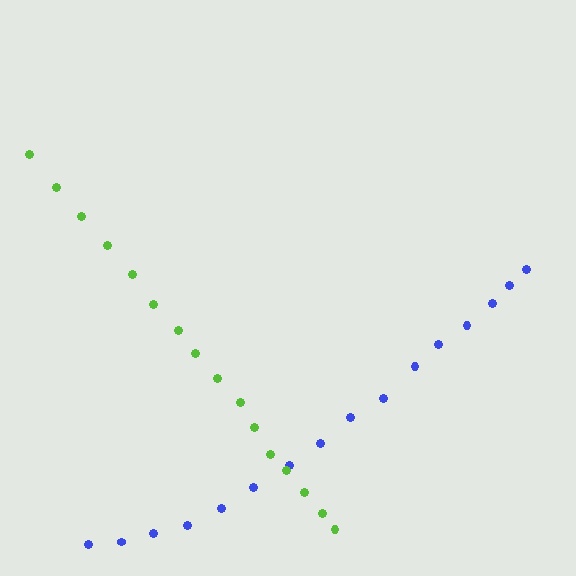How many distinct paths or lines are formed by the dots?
There are 2 distinct paths.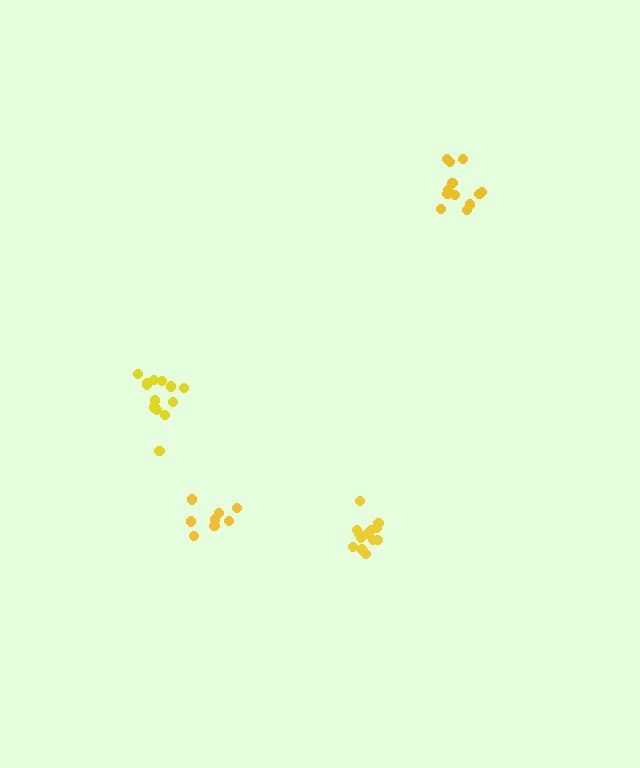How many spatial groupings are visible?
There are 4 spatial groupings.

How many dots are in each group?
Group 1: 12 dots, Group 2: 8 dots, Group 3: 13 dots, Group 4: 13 dots (46 total).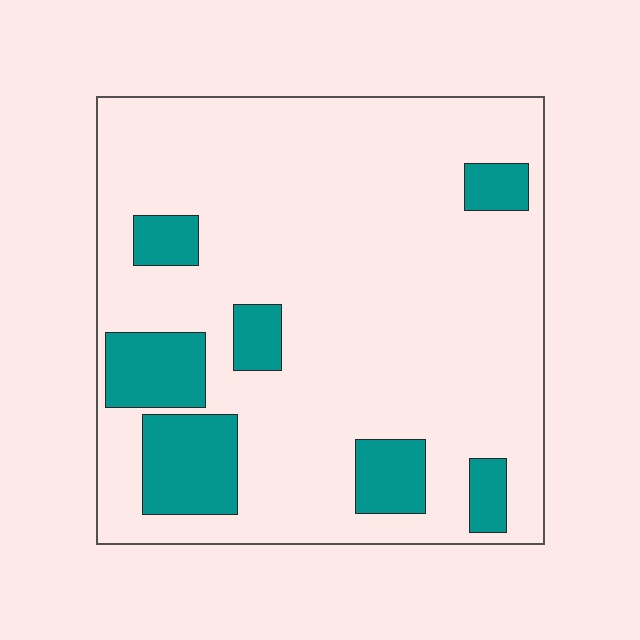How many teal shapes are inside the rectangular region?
7.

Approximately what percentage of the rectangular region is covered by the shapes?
Approximately 20%.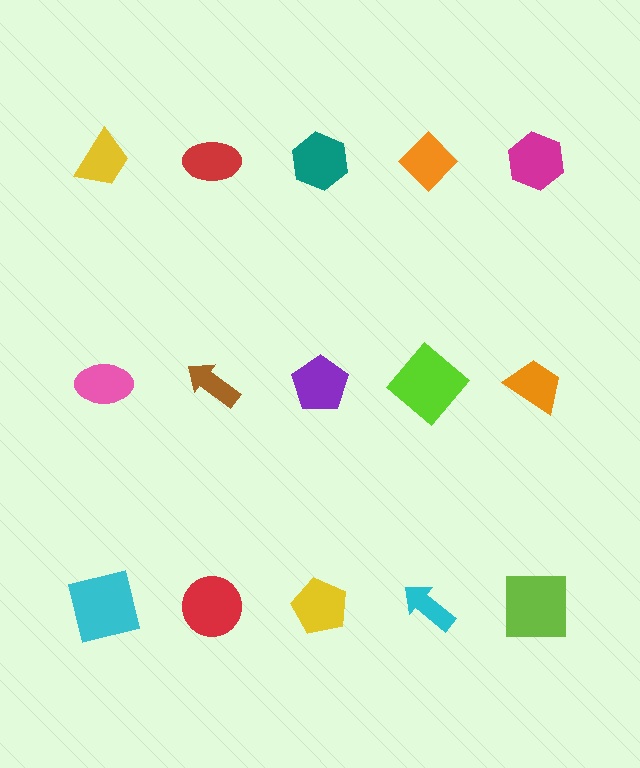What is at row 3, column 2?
A red circle.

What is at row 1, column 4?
An orange diamond.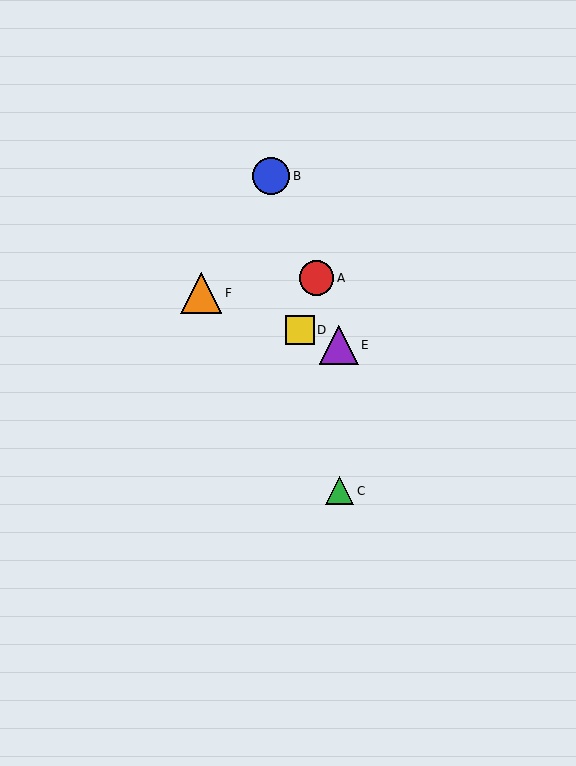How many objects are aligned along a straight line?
3 objects (D, E, F) are aligned along a straight line.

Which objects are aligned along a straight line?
Objects D, E, F are aligned along a straight line.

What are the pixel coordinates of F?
Object F is at (201, 293).